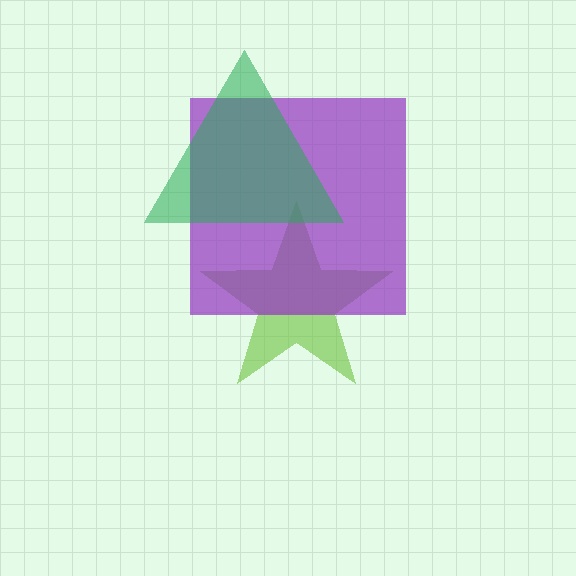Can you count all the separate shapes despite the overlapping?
Yes, there are 3 separate shapes.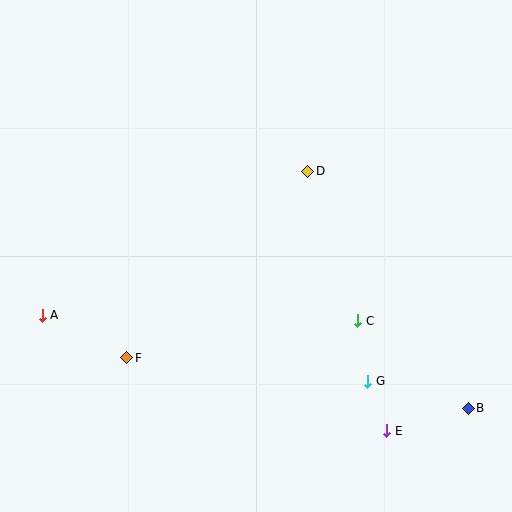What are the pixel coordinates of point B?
Point B is at (468, 408).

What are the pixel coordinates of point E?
Point E is at (387, 431).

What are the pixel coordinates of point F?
Point F is at (127, 358).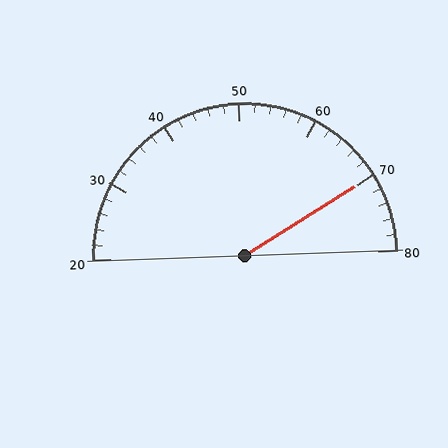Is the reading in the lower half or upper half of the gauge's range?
The reading is in the upper half of the range (20 to 80).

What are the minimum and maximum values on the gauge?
The gauge ranges from 20 to 80.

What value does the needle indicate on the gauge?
The needle indicates approximately 70.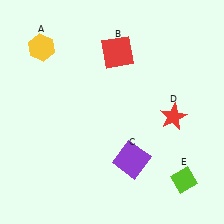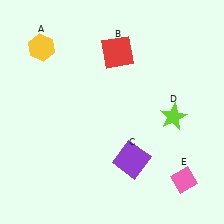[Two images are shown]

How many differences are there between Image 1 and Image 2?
There are 2 differences between the two images.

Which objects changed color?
D changed from red to lime. E changed from lime to pink.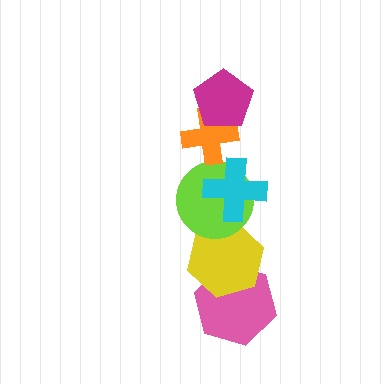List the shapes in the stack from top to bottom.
From top to bottom: the magenta pentagon, the orange cross, the cyan cross, the lime circle, the yellow hexagon, the pink hexagon.